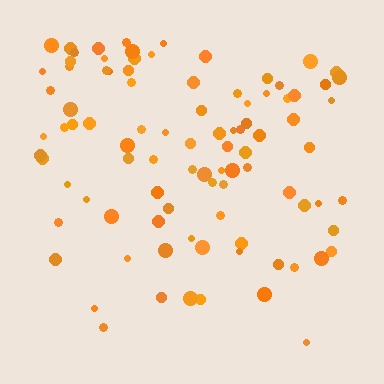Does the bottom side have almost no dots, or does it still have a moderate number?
Still a moderate number, just noticeably fewer than the top.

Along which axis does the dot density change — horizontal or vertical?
Vertical.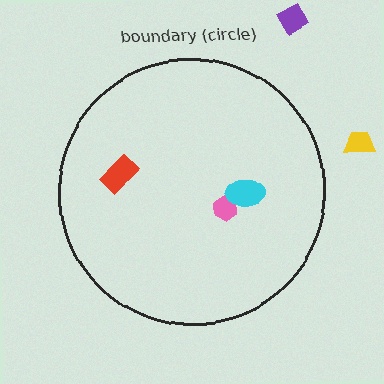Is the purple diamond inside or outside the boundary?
Outside.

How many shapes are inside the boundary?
3 inside, 2 outside.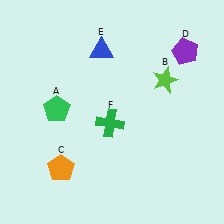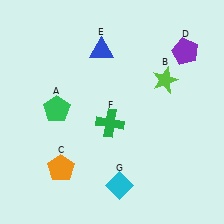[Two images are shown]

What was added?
A cyan diamond (G) was added in Image 2.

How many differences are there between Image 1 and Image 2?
There is 1 difference between the two images.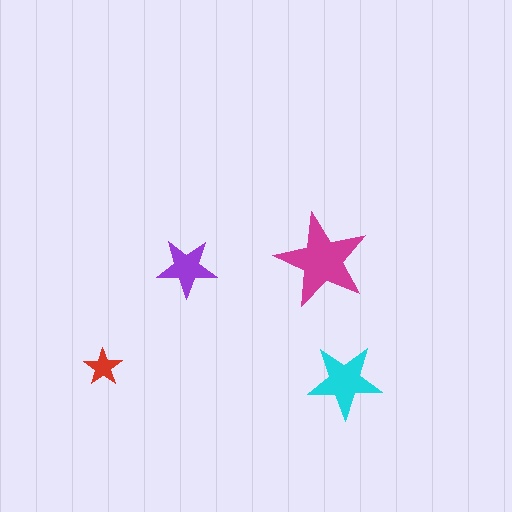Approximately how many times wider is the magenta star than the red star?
About 2.5 times wider.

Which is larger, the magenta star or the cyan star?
The magenta one.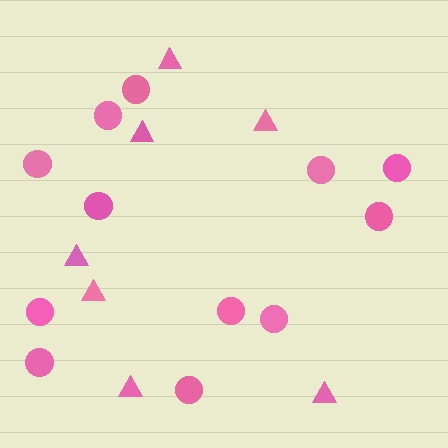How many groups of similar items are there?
There are 2 groups: one group of circles (12) and one group of triangles (7).